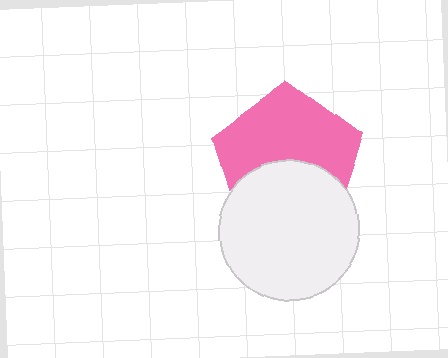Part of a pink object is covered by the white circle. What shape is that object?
It is a pentagon.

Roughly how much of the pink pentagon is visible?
About half of it is visible (roughly 59%).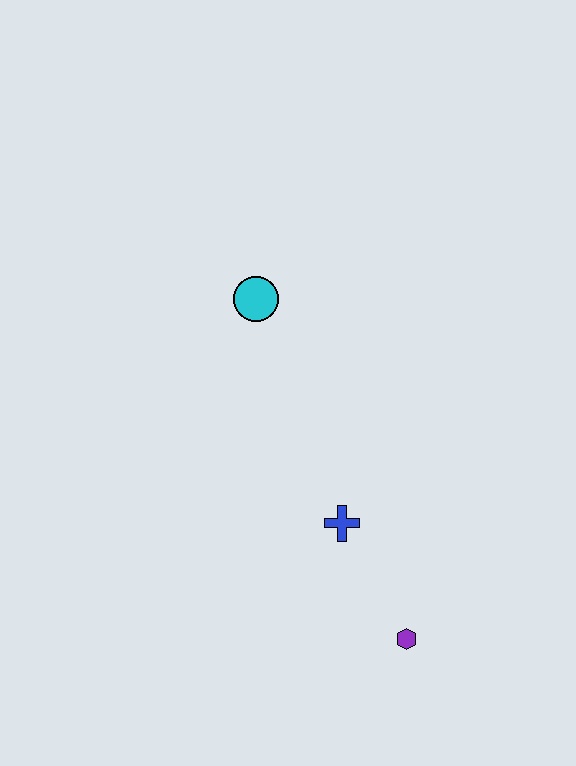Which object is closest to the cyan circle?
The blue cross is closest to the cyan circle.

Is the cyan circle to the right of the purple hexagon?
No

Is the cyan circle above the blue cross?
Yes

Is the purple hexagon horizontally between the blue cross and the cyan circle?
No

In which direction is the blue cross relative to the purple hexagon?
The blue cross is above the purple hexagon.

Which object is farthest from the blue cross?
The cyan circle is farthest from the blue cross.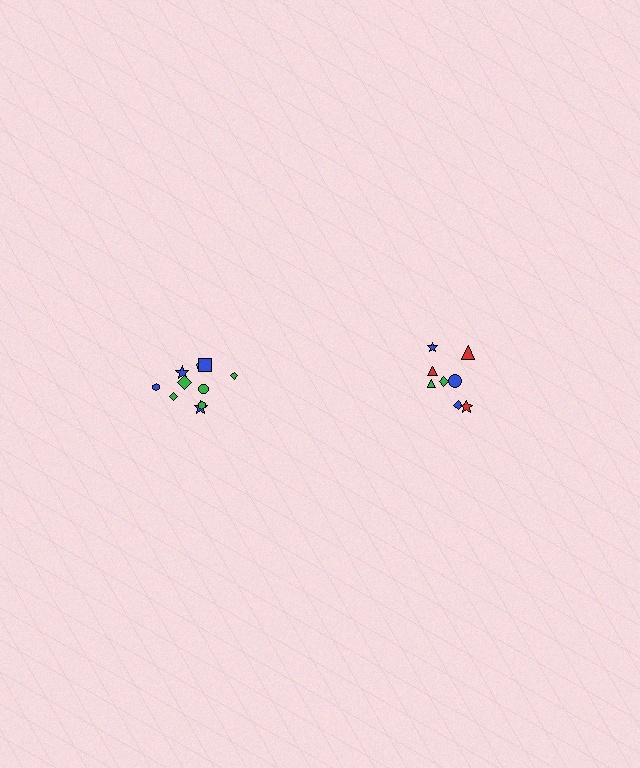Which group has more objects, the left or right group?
The left group.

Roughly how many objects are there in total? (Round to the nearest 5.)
Roughly 20 objects in total.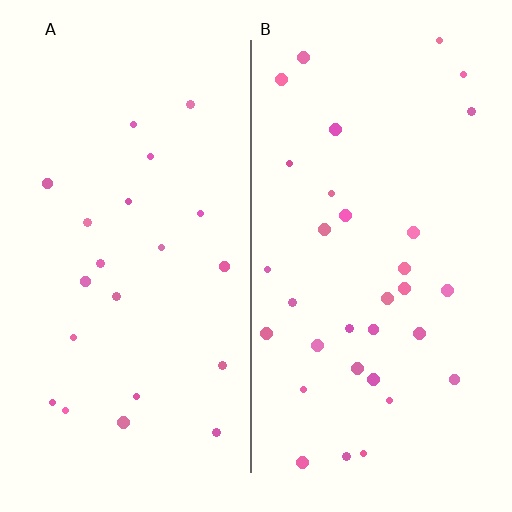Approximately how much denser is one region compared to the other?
Approximately 1.5× — region B over region A.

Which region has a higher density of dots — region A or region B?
B (the right).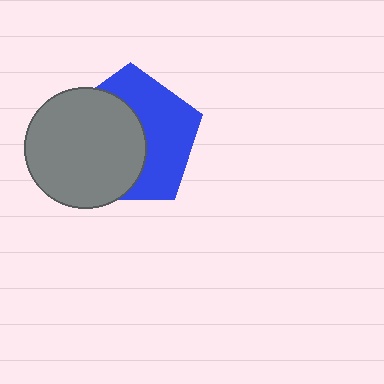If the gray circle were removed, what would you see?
You would see the complete blue pentagon.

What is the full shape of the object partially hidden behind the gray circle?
The partially hidden object is a blue pentagon.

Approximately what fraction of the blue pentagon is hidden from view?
Roughly 52% of the blue pentagon is hidden behind the gray circle.